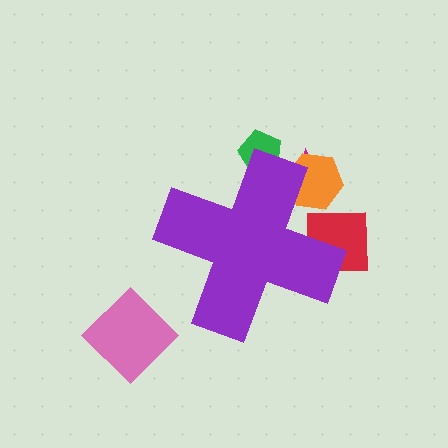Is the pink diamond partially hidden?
No, the pink diamond is fully visible.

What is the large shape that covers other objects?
A purple cross.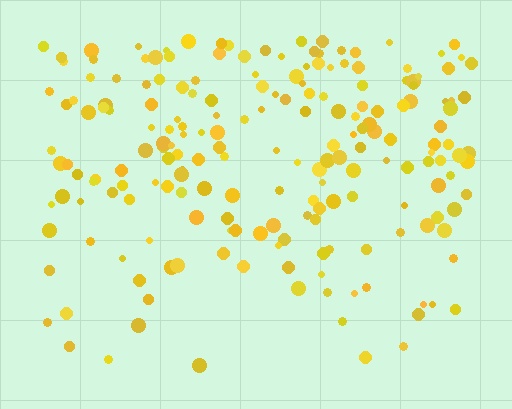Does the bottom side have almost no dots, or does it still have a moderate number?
Still a moderate number, just noticeably fewer than the top.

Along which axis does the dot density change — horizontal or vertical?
Vertical.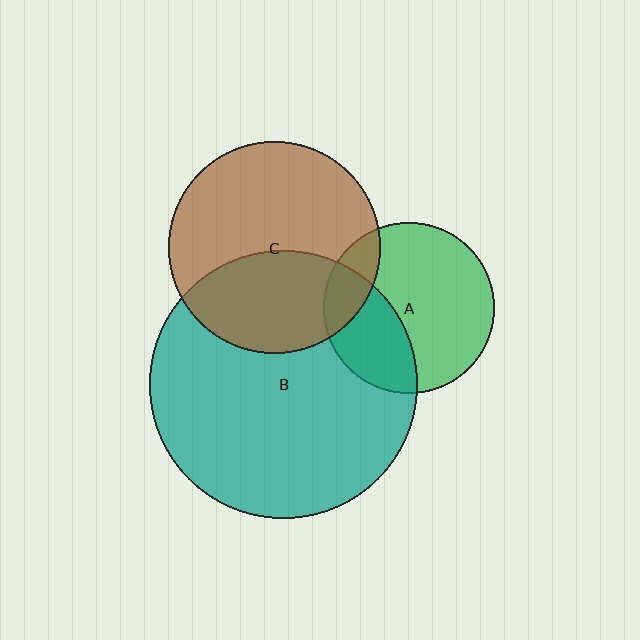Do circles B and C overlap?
Yes.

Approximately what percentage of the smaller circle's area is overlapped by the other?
Approximately 40%.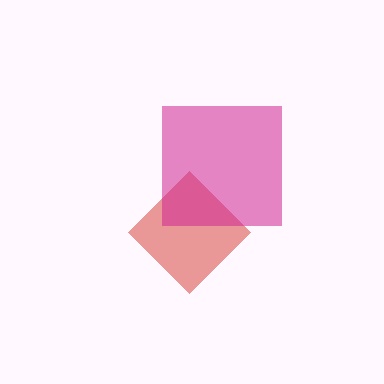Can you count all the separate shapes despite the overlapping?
Yes, there are 2 separate shapes.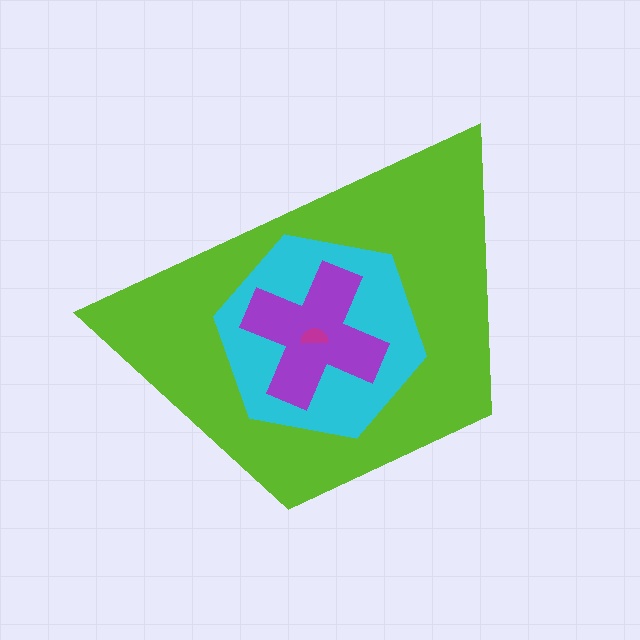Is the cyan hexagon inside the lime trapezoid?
Yes.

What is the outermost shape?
The lime trapezoid.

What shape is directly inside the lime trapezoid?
The cyan hexagon.